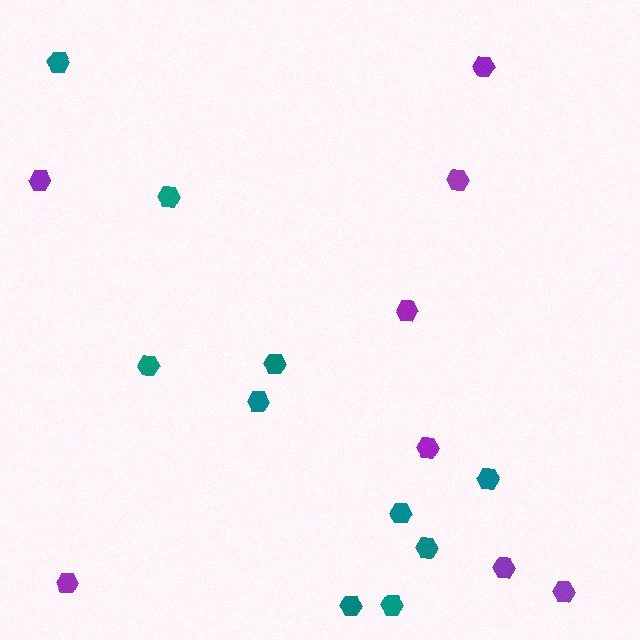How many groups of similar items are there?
There are 2 groups: one group of teal hexagons (10) and one group of purple hexagons (8).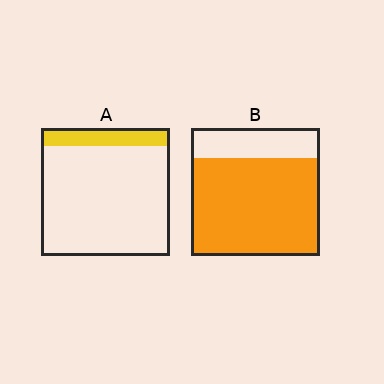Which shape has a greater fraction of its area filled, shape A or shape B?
Shape B.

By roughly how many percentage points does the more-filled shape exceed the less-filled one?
By roughly 60 percentage points (B over A).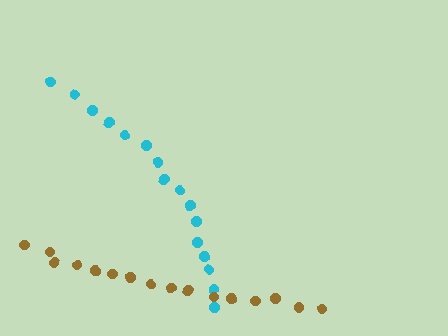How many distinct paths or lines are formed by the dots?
There are 2 distinct paths.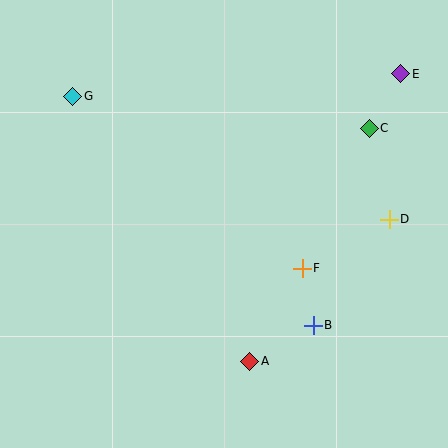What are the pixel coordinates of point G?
Point G is at (73, 96).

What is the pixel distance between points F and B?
The distance between F and B is 58 pixels.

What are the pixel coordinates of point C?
Point C is at (369, 128).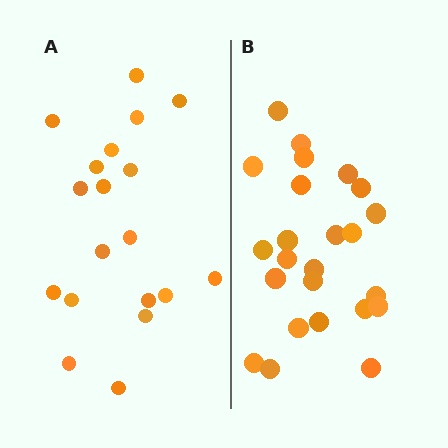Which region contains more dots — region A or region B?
Region B (the right region) has more dots.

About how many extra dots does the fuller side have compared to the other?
Region B has about 5 more dots than region A.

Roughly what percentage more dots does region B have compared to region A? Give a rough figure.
About 25% more.